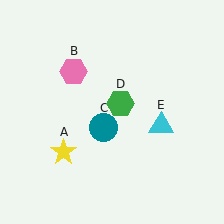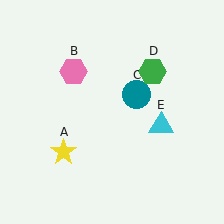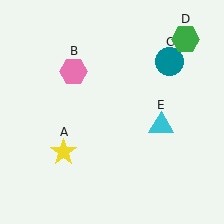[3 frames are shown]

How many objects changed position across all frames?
2 objects changed position: teal circle (object C), green hexagon (object D).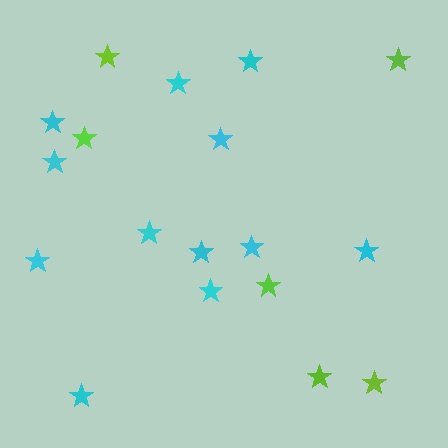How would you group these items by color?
There are 2 groups: one group of lime stars (6) and one group of cyan stars (12).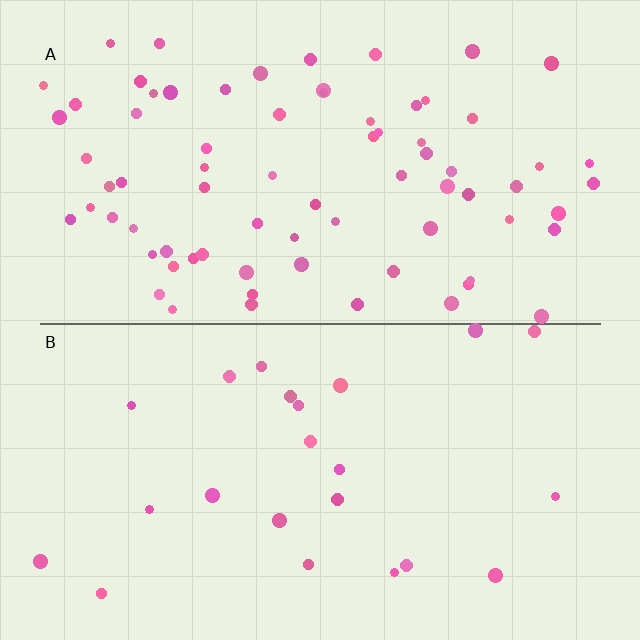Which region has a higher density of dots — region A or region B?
A (the top).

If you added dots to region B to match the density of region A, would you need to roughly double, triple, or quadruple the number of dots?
Approximately triple.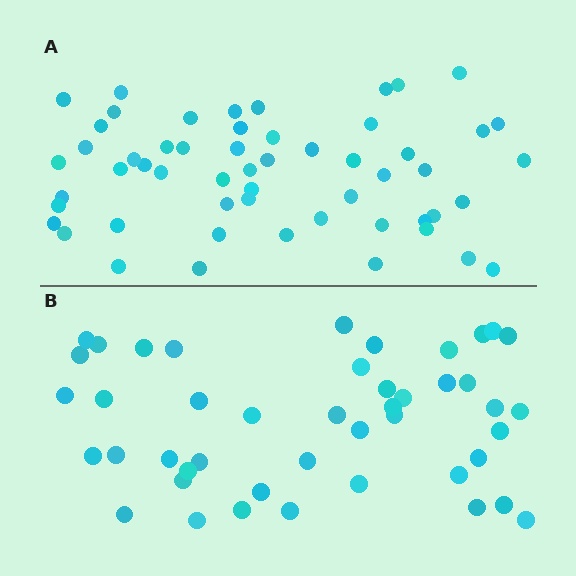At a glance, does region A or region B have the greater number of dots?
Region A (the top region) has more dots.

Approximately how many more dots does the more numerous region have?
Region A has roughly 10 or so more dots than region B.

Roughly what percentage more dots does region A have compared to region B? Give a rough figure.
About 20% more.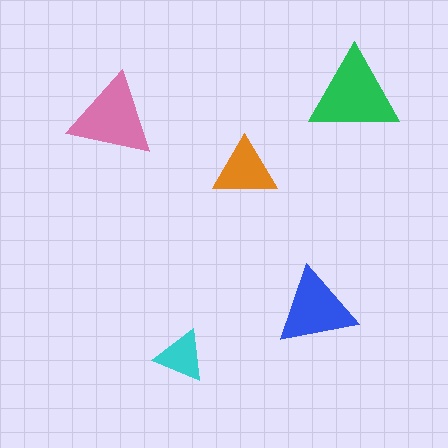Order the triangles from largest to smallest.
the green one, the pink one, the blue one, the orange one, the cyan one.